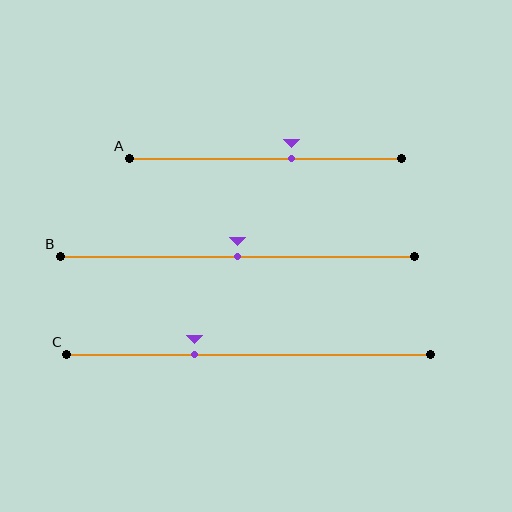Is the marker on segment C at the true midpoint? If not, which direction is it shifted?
No, the marker on segment C is shifted to the left by about 15% of the segment length.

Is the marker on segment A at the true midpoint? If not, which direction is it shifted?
No, the marker on segment A is shifted to the right by about 10% of the segment length.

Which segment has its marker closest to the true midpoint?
Segment B has its marker closest to the true midpoint.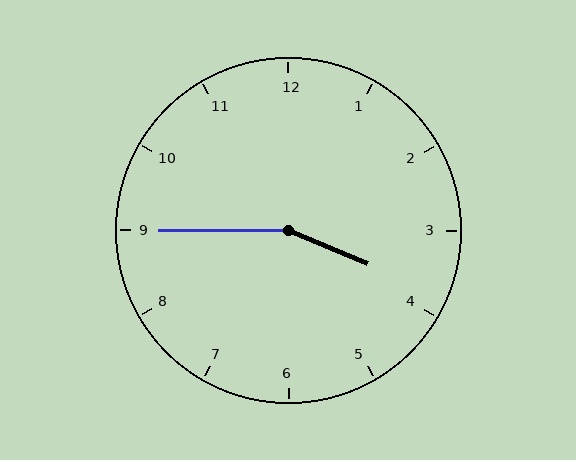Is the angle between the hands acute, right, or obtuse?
It is obtuse.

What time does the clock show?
3:45.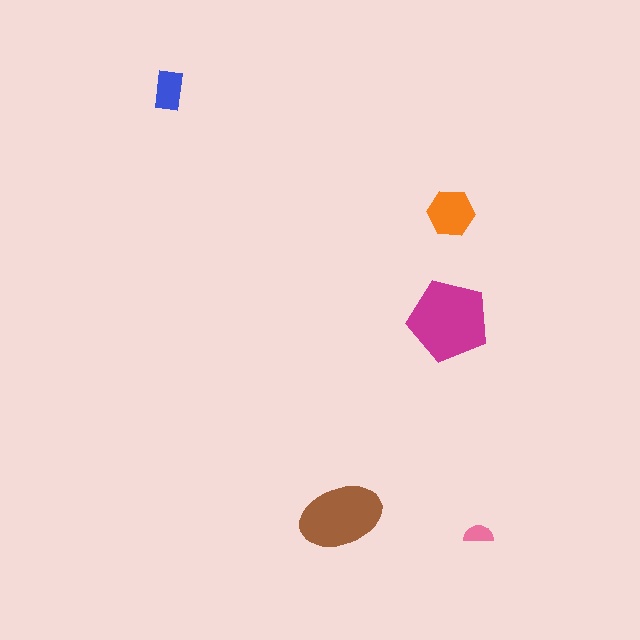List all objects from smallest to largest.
The pink semicircle, the blue rectangle, the orange hexagon, the brown ellipse, the magenta pentagon.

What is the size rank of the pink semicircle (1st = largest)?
5th.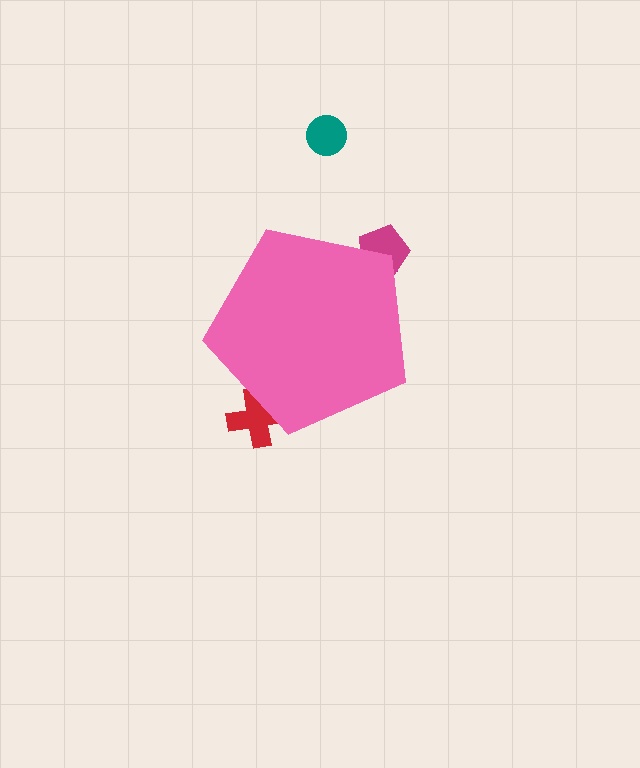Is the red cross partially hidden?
Yes, the red cross is partially hidden behind the pink pentagon.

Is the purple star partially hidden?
Yes, the purple star is partially hidden behind the pink pentagon.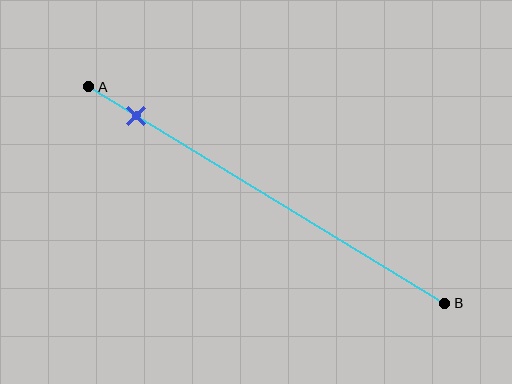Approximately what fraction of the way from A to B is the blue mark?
The blue mark is approximately 15% of the way from A to B.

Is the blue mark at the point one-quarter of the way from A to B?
No, the mark is at about 15% from A, not at the 25% one-quarter point.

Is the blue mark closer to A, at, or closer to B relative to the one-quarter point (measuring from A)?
The blue mark is closer to point A than the one-quarter point of segment AB.